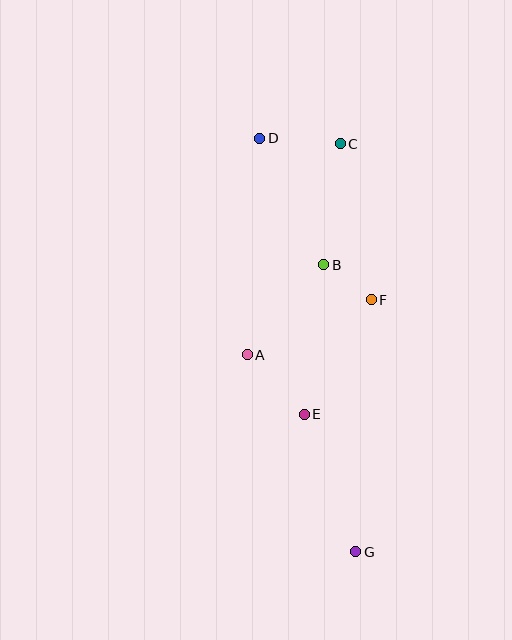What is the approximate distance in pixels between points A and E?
The distance between A and E is approximately 83 pixels.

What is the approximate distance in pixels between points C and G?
The distance between C and G is approximately 408 pixels.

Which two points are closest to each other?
Points B and F are closest to each other.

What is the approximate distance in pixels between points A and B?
The distance between A and B is approximately 118 pixels.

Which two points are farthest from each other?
Points D and G are farthest from each other.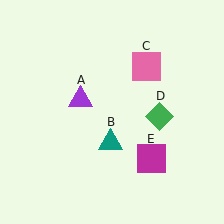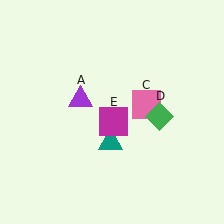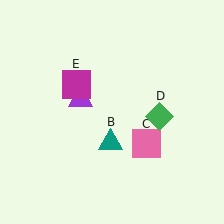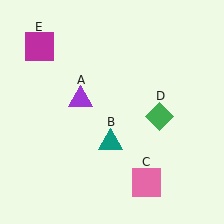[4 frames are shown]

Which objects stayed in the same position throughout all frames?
Purple triangle (object A) and teal triangle (object B) and green diamond (object D) remained stationary.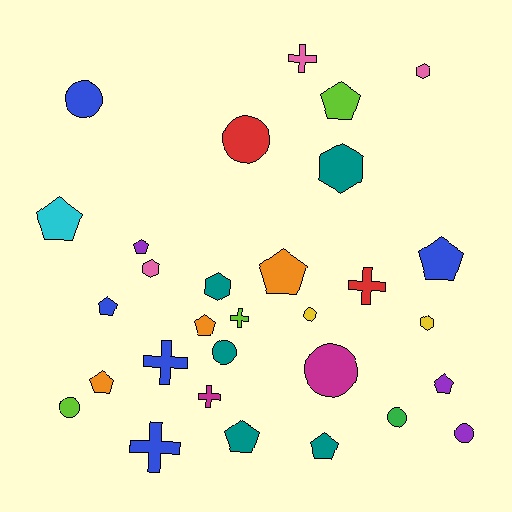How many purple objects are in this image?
There are 3 purple objects.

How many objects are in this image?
There are 30 objects.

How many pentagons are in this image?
There are 11 pentagons.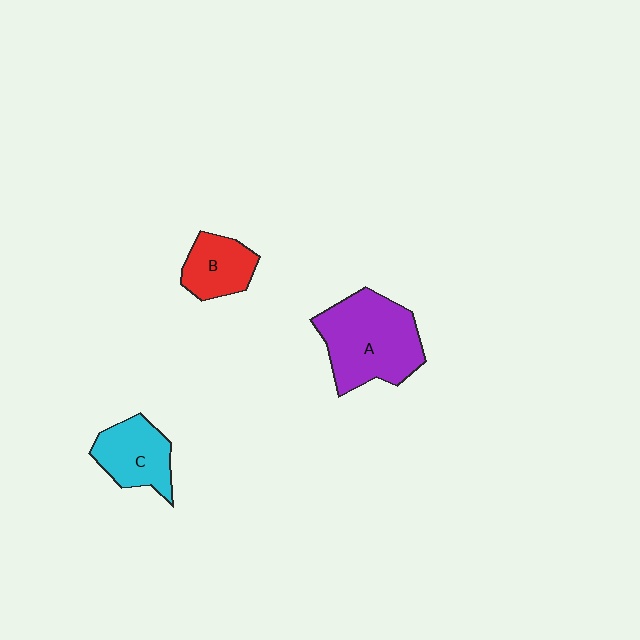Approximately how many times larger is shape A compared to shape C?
Approximately 1.7 times.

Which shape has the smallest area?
Shape B (red).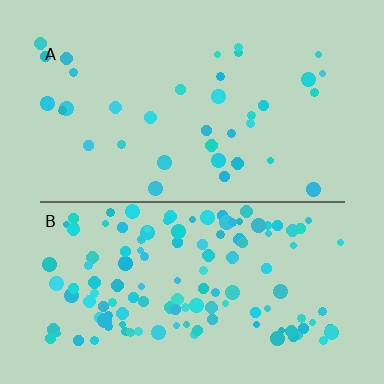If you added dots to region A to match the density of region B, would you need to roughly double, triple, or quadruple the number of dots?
Approximately quadruple.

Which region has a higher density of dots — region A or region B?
B (the bottom).